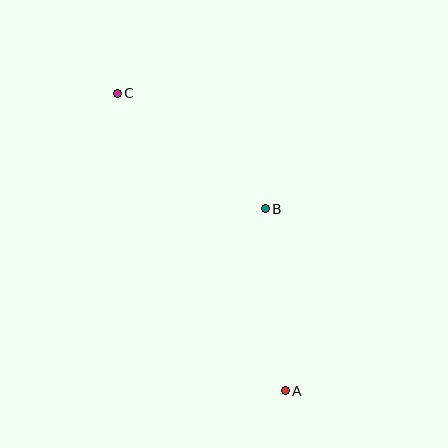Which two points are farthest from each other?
Points A and C are farthest from each other.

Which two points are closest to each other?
Points A and B are closest to each other.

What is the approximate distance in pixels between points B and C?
The distance between B and C is approximately 188 pixels.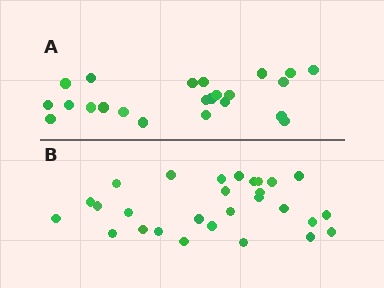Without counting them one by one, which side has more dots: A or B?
Region B (the bottom region) has more dots.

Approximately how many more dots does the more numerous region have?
Region B has about 5 more dots than region A.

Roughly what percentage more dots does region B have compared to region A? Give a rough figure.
About 20% more.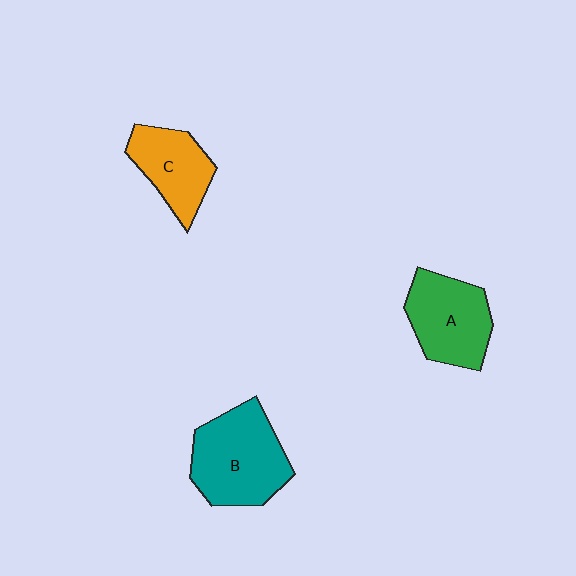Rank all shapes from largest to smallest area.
From largest to smallest: B (teal), A (green), C (orange).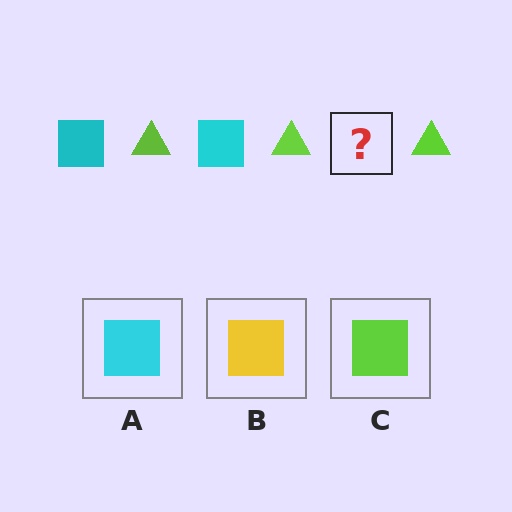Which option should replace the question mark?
Option A.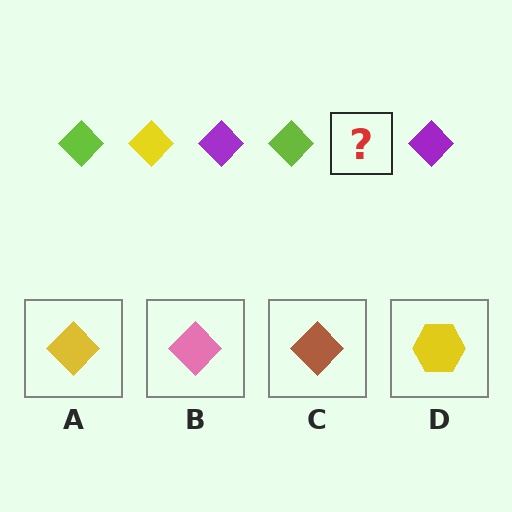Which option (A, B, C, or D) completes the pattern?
A.